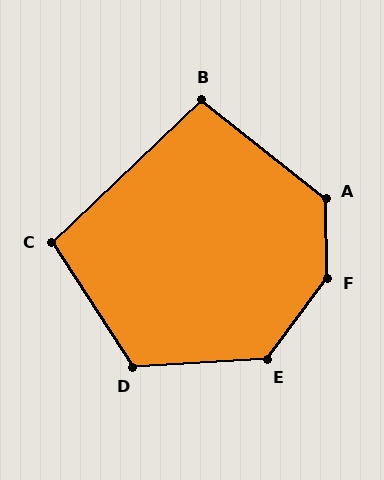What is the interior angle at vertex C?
Approximately 101 degrees (obtuse).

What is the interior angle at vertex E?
Approximately 130 degrees (obtuse).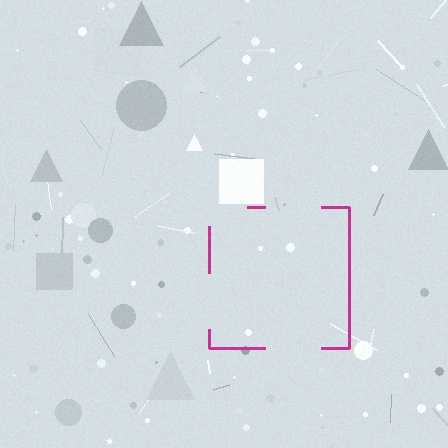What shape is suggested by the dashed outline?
The dashed outline suggests a square.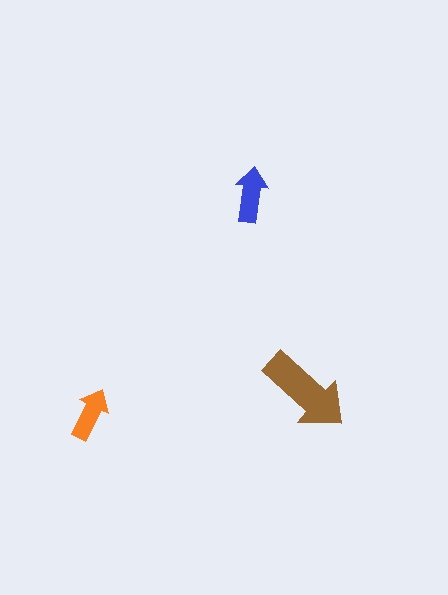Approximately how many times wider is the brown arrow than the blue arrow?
About 1.5 times wider.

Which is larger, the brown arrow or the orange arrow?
The brown one.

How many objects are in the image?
There are 3 objects in the image.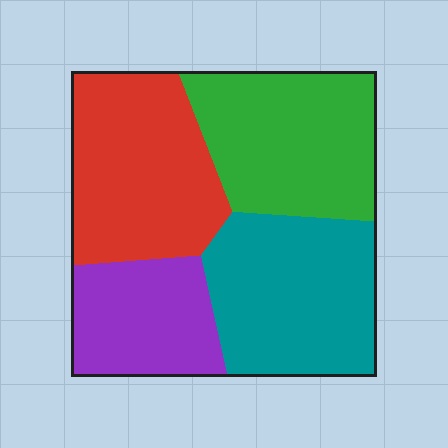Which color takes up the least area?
Purple, at roughly 20%.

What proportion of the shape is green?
Green covers around 25% of the shape.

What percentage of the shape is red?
Red takes up between a quarter and a half of the shape.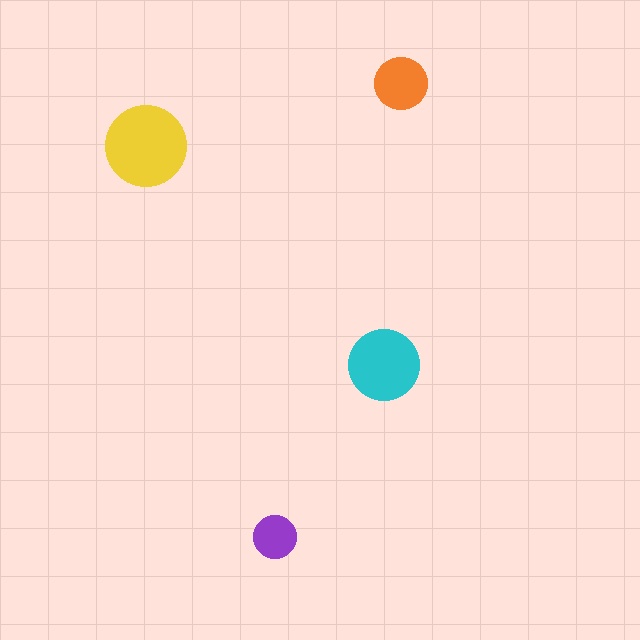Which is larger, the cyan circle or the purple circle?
The cyan one.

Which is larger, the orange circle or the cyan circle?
The cyan one.